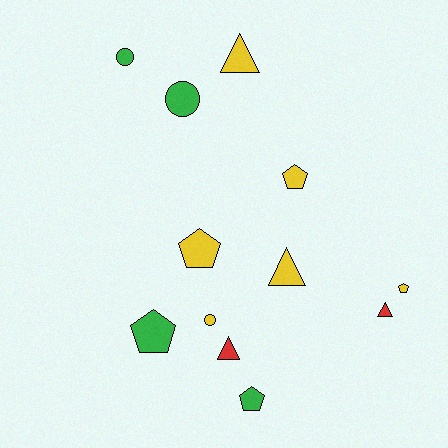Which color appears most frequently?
Yellow, with 6 objects.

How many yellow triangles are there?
There are 2 yellow triangles.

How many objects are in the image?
There are 12 objects.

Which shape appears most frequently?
Pentagon, with 5 objects.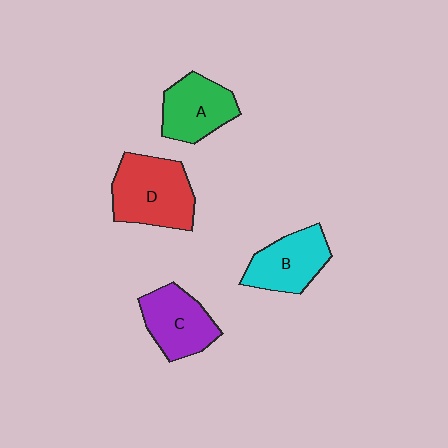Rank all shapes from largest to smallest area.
From largest to smallest: D (red), C (purple), B (cyan), A (green).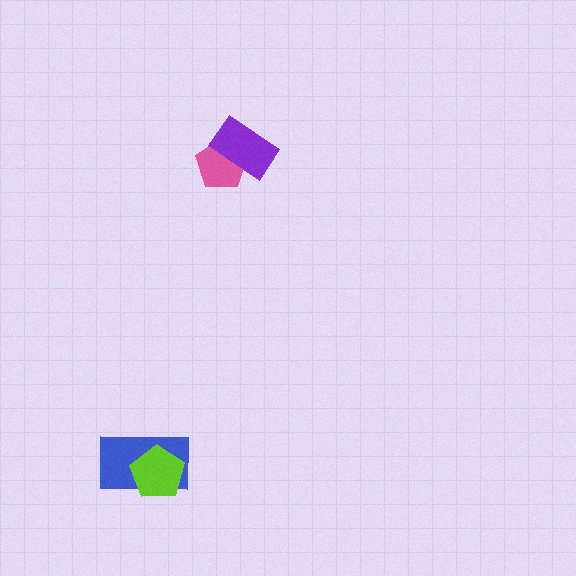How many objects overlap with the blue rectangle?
1 object overlaps with the blue rectangle.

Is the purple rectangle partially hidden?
No, no other shape covers it.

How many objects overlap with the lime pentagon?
1 object overlaps with the lime pentagon.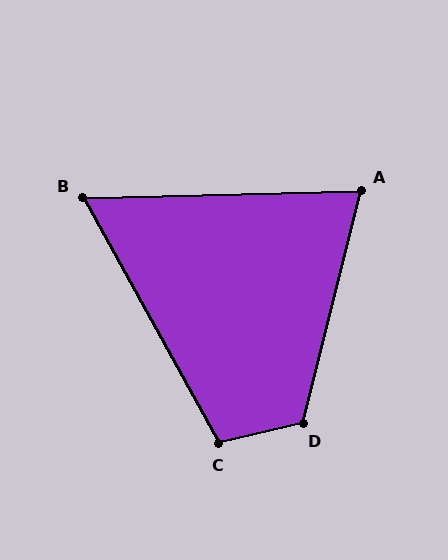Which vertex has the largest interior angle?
D, at approximately 117 degrees.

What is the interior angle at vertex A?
Approximately 75 degrees (acute).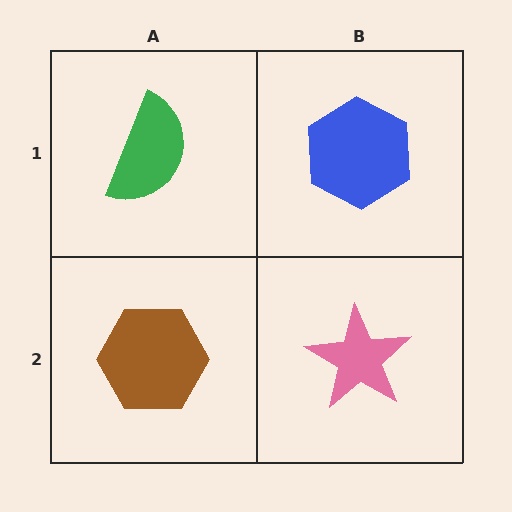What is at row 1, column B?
A blue hexagon.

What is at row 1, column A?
A green semicircle.